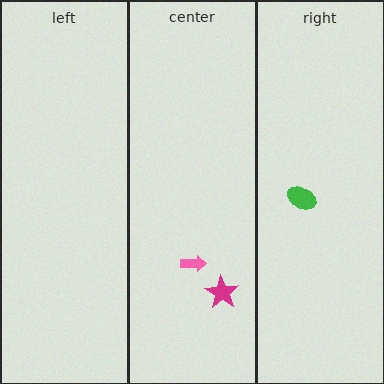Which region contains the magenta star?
The center region.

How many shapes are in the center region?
2.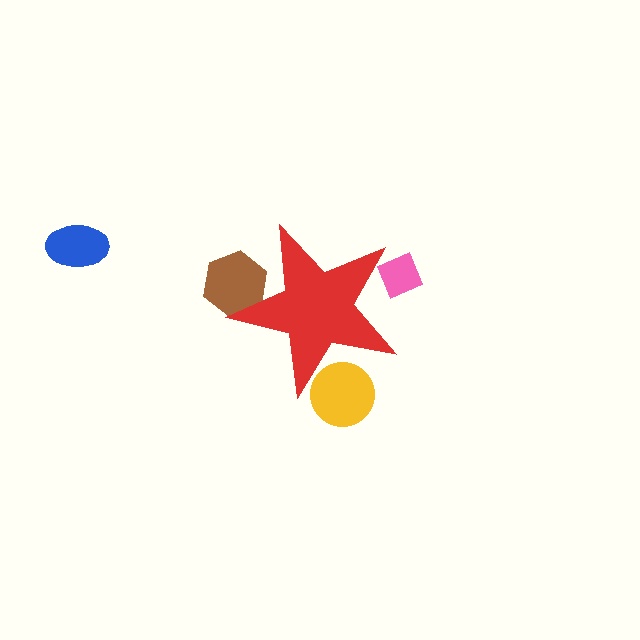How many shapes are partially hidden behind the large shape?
3 shapes are partially hidden.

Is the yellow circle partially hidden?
Yes, the yellow circle is partially hidden behind the red star.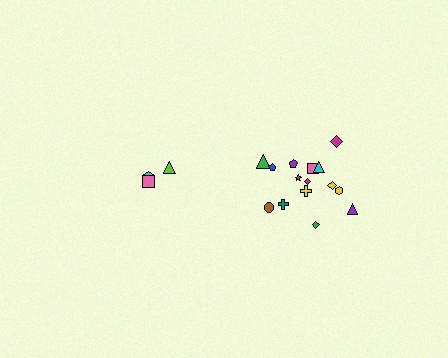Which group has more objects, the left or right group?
The right group.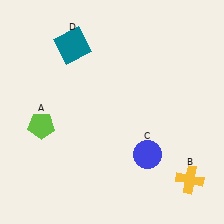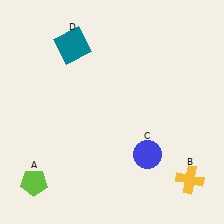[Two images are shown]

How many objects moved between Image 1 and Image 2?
1 object moved between the two images.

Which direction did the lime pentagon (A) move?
The lime pentagon (A) moved down.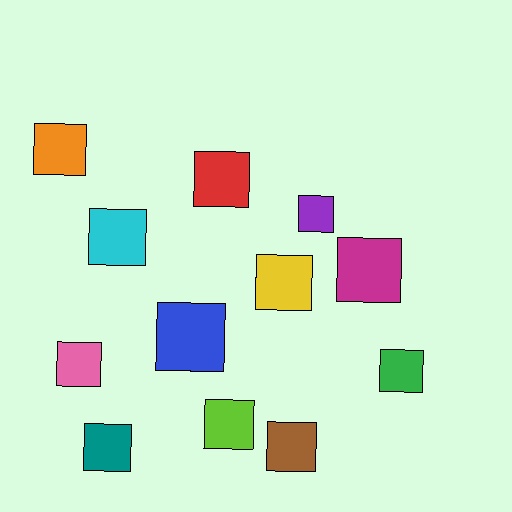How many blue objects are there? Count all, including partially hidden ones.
There is 1 blue object.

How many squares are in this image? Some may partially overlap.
There are 12 squares.